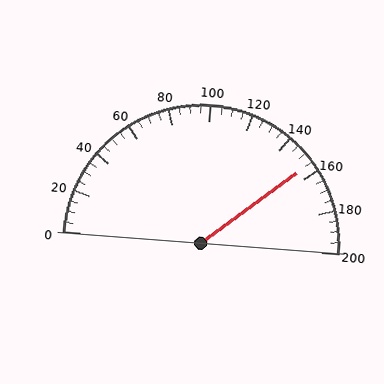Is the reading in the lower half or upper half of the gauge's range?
The reading is in the upper half of the range (0 to 200).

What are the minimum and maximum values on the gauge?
The gauge ranges from 0 to 200.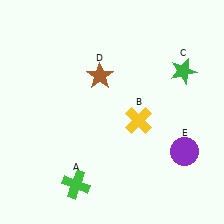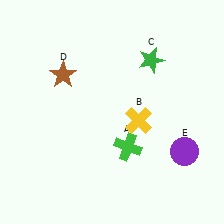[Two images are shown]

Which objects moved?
The objects that moved are: the green cross (A), the green star (C), the brown star (D).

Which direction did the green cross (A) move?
The green cross (A) moved right.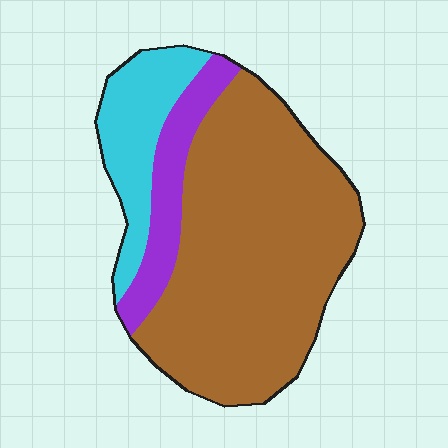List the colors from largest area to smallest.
From largest to smallest: brown, cyan, purple.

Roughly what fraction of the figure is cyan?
Cyan covers around 20% of the figure.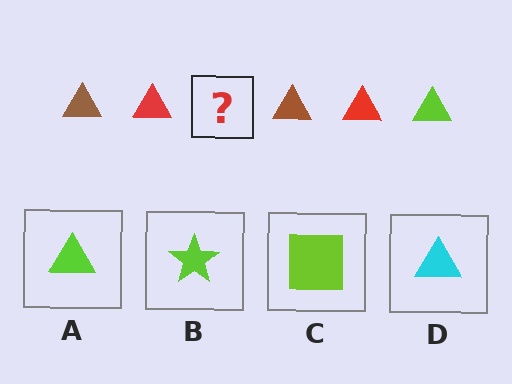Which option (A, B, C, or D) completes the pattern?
A.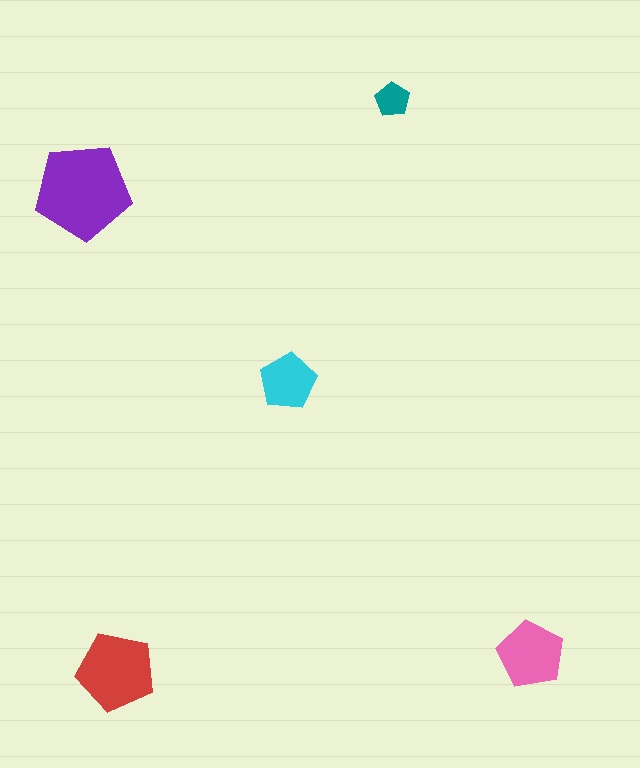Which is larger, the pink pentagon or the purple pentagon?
The purple one.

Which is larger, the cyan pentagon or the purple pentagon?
The purple one.